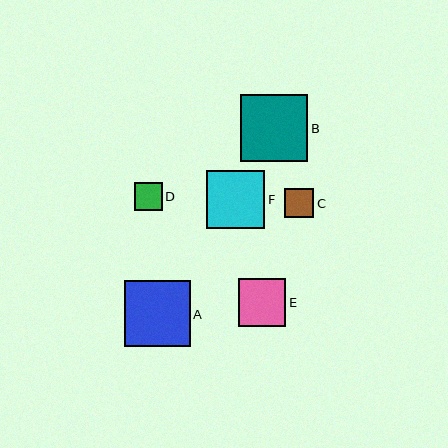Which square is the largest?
Square B is the largest with a size of approximately 68 pixels.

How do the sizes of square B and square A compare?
Square B and square A are approximately the same size.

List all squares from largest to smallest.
From largest to smallest: B, A, F, E, C, D.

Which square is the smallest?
Square D is the smallest with a size of approximately 28 pixels.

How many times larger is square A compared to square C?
Square A is approximately 2.3 times the size of square C.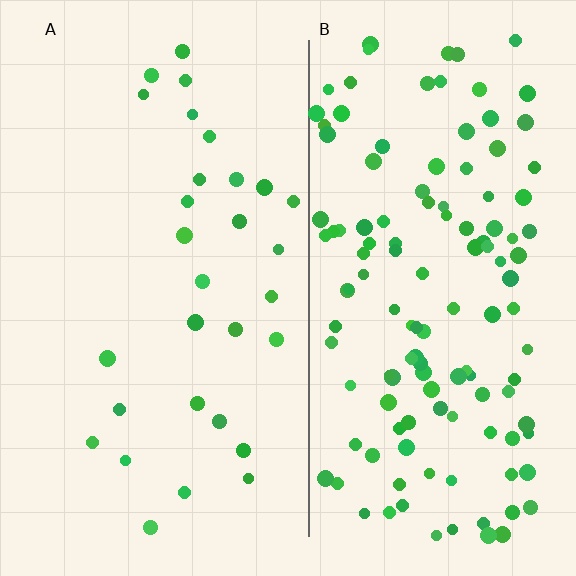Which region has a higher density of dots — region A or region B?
B (the right).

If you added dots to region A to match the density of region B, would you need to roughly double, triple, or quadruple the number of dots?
Approximately quadruple.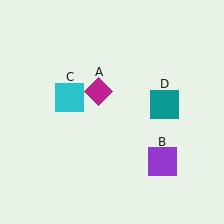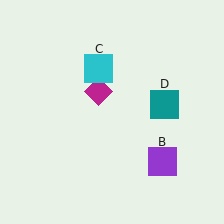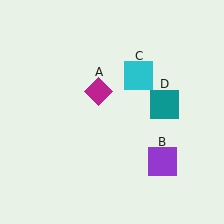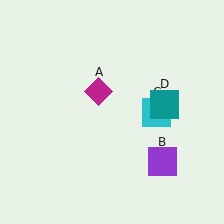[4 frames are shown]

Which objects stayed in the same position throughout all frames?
Magenta diamond (object A) and purple square (object B) and teal square (object D) remained stationary.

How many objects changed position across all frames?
1 object changed position: cyan square (object C).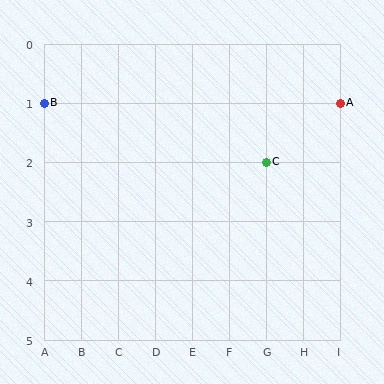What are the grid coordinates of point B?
Point B is at grid coordinates (A, 1).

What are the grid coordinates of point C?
Point C is at grid coordinates (G, 2).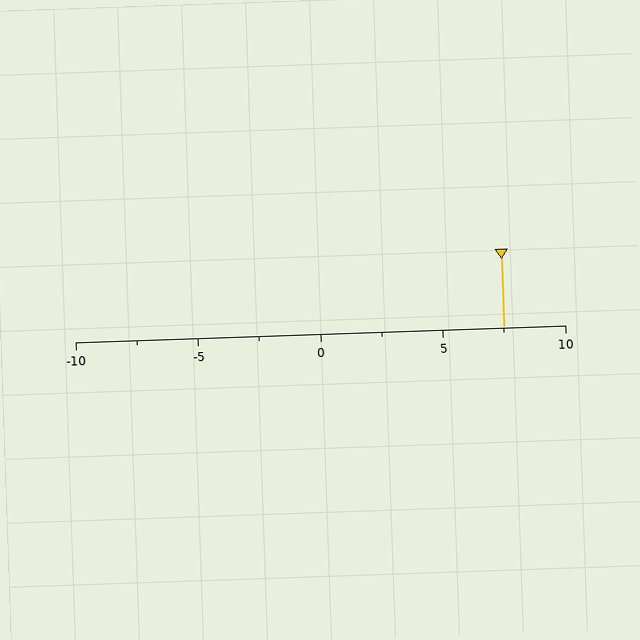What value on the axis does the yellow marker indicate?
The marker indicates approximately 7.5.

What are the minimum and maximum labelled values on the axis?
The axis runs from -10 to 10.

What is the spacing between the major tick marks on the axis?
The major ticks are spaced 5 apart.